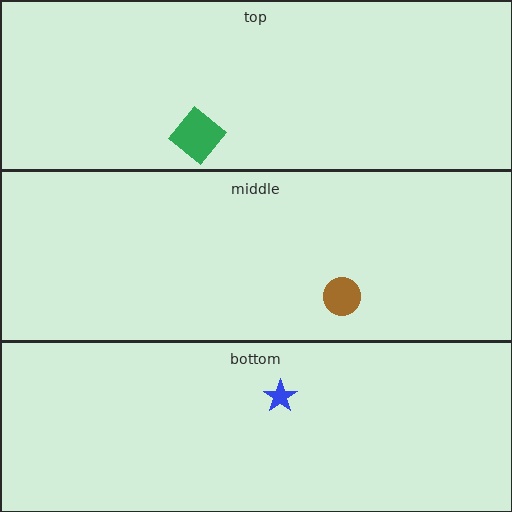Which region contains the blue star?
The bottom region.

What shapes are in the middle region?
The brown circle.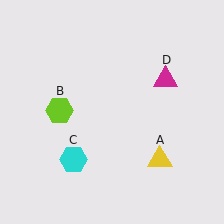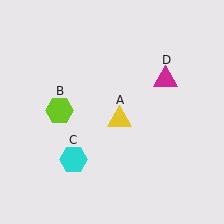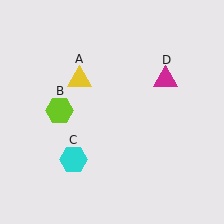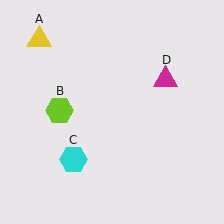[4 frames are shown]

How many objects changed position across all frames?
1 object changed position: yellow triangle (object A).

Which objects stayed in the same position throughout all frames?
Lime hexagon (object B) and cyan hexagon (object C) and magenta triangle (object D) remained stationary.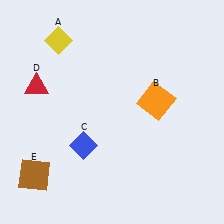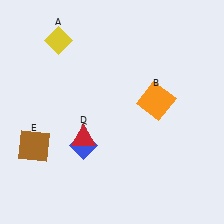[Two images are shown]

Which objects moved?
The objects that moved are: the red triangle (D), the brown square (E).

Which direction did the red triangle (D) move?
The red triangle (D) moved down.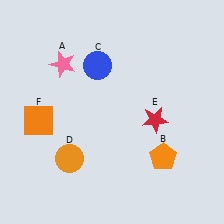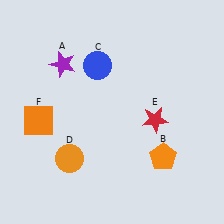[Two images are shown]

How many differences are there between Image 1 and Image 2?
There is 1 difference between the two images.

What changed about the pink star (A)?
In Image 1, A is pink. In Image 2, it changed to purple.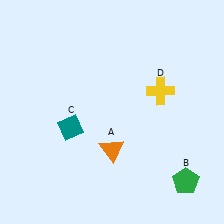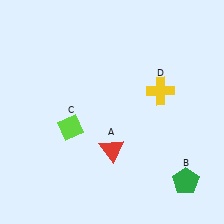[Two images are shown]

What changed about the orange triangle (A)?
In Image 1, A is orange. In Image 2, it changed to red.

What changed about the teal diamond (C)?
In Image 1, C is teal. In Image 2, it changed to lime.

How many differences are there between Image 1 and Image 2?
There are 2 differences between the two images.